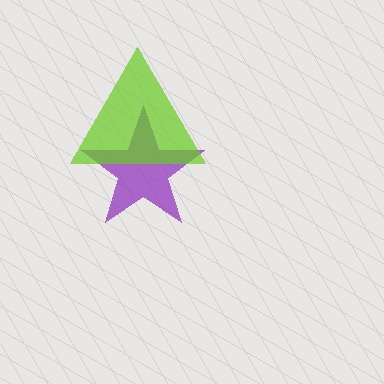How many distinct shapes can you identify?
There are 2 distinct shapes: a purple star, a lime triangle.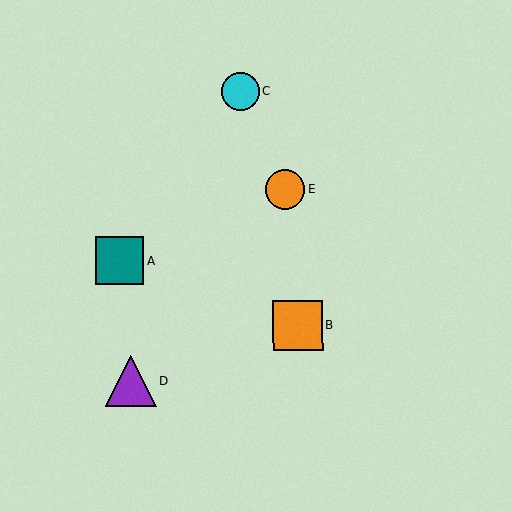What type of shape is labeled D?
Shape D is a purple triangle.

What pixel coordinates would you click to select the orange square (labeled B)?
Click at (298, 325) to select the orange square B.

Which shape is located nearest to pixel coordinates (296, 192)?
The orange circle (labeled E) at (285, 189) is nearest to that location.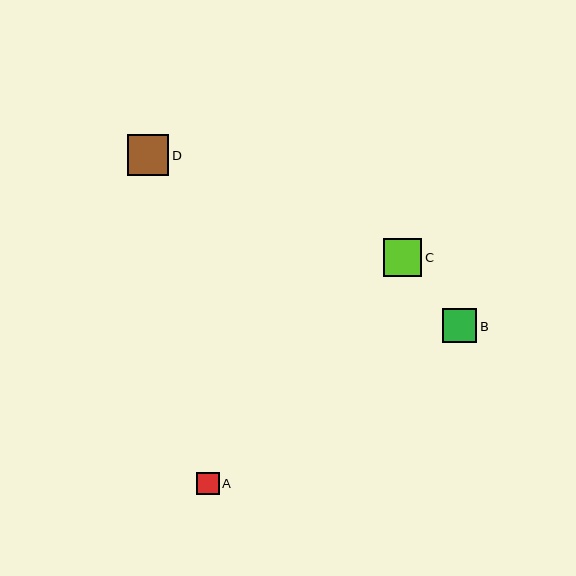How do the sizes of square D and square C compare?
Square D and square C are approximately the same size.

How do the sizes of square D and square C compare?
Square D and square C are approximately the same size.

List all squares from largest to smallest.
From largest to smallest: D, C, B, A.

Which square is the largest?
Square D is the largest with a size of approximately 41 pixels.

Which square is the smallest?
Square A is the smallest with a size of approximately 22 pixels.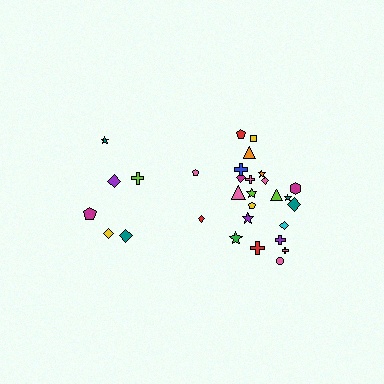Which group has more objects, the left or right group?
The right group.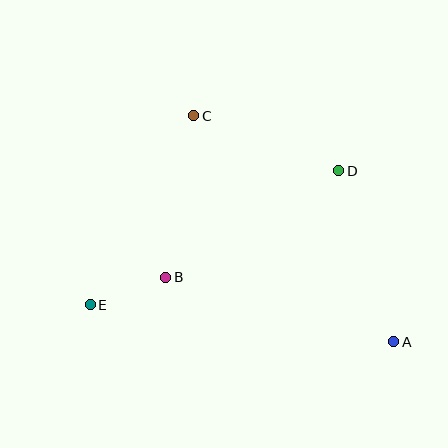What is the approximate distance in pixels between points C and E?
The distance between C and E is approximately 215 pixels.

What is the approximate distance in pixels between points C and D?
The distance between C and D is approximately 155 pixels.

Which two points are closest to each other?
Points B and E are closest to each other.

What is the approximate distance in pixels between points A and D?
The distance between A and D is approximately 180 pixels.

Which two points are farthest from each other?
Points A and E are farthest from each other.